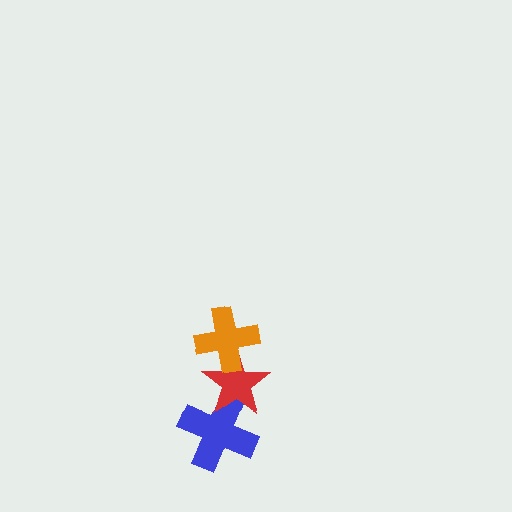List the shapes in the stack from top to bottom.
From top to bottom: the orange cross, the red star, the blue cross.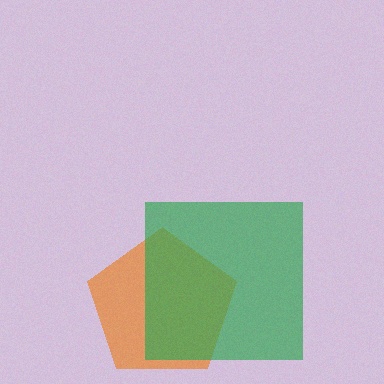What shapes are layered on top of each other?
The layered shapes are: an orange pentagon, a green square.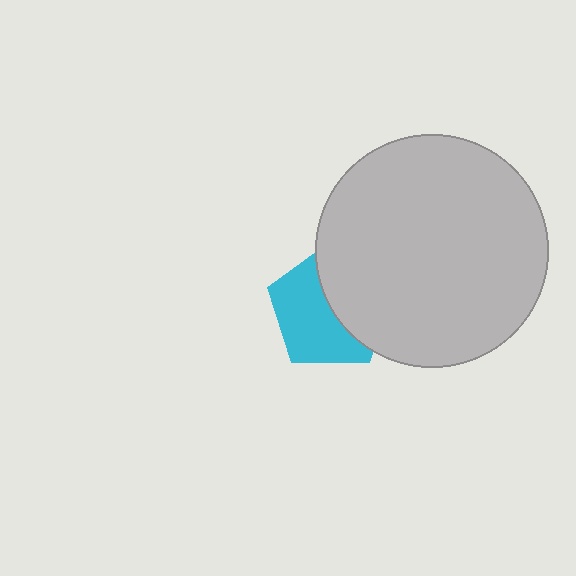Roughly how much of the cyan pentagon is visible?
About half of it is visible (roughly 55%).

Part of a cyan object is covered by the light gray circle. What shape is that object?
It is a pentagon.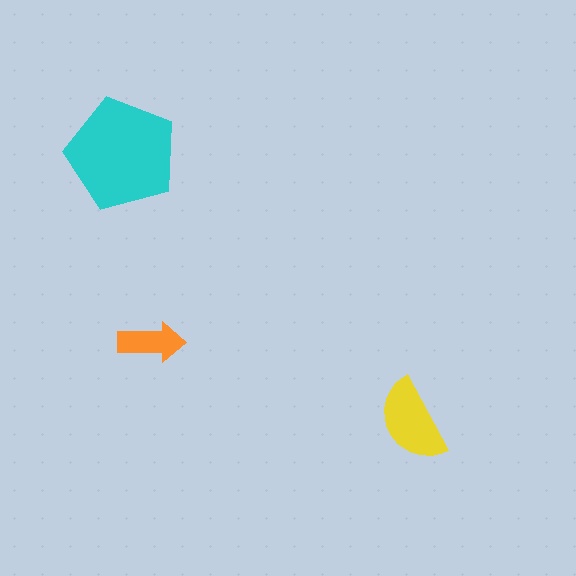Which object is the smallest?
The orange arrow.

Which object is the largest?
The cyan pentagon.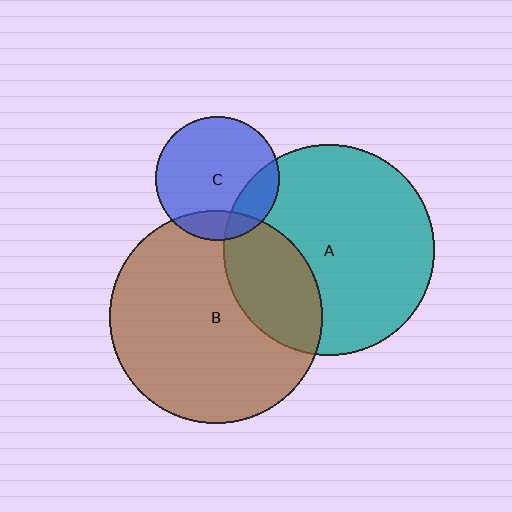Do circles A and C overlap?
Yes.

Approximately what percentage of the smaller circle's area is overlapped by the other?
Approximately 20%.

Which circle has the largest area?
Circle B (brown).